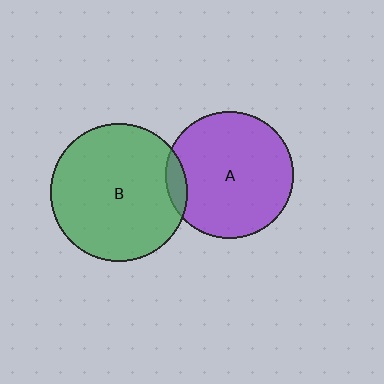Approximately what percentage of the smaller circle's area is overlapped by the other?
Approximately 10%.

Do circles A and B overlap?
Yes.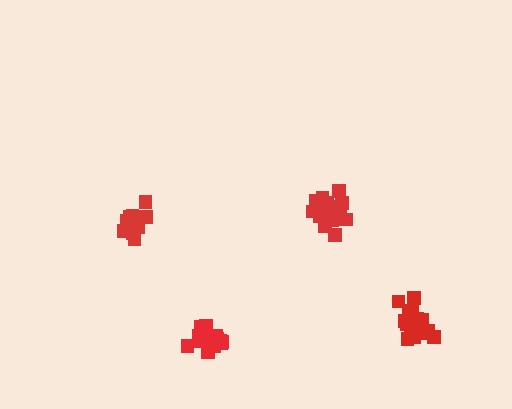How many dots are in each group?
Group 1: 16 dots, Group 2: 19 dots, Group 3: 19 dots, Group 4: 19 dots (73 total).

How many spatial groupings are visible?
There are 4 spatial groupings.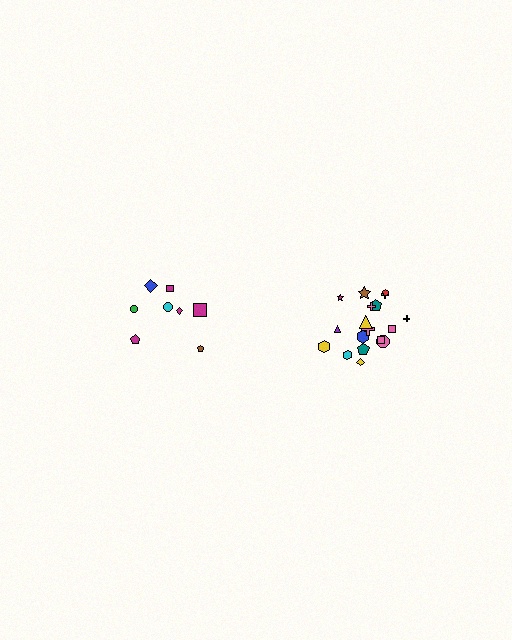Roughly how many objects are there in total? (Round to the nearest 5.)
Roughly 25 objects in total.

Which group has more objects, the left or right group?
The right group.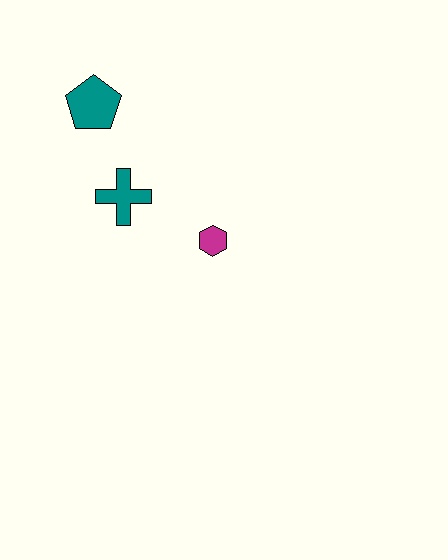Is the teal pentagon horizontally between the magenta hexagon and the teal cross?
No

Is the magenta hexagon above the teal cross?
No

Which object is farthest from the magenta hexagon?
The teal pentagon is farthest from the magenta hexagon.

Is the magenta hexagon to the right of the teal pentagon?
Yes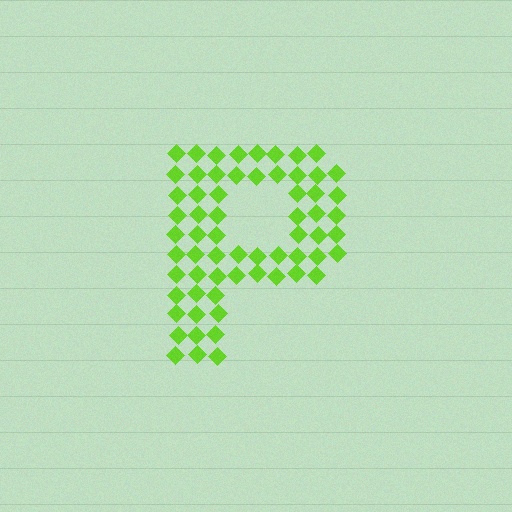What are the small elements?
The small elements are diamonds.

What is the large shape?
The large shape is the letter P.